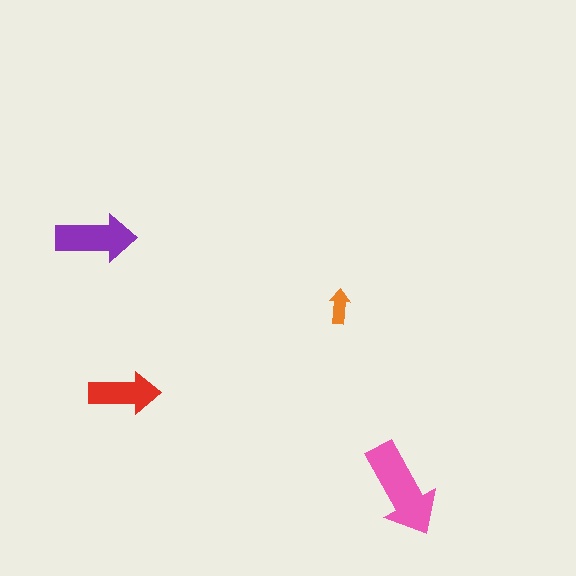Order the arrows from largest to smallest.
the pink one, the purple one, the red one, the orange one.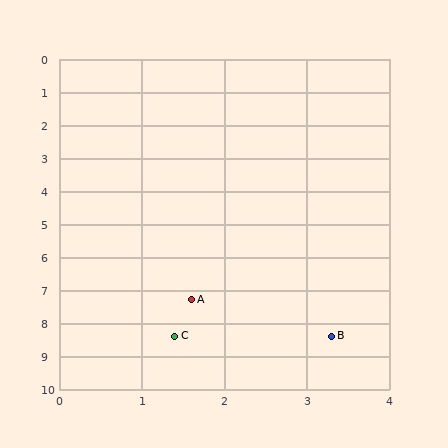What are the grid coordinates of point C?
Point C is at approximately (1.4, 8.4).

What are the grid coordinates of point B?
Point B is at approximately (3.3, 8.4).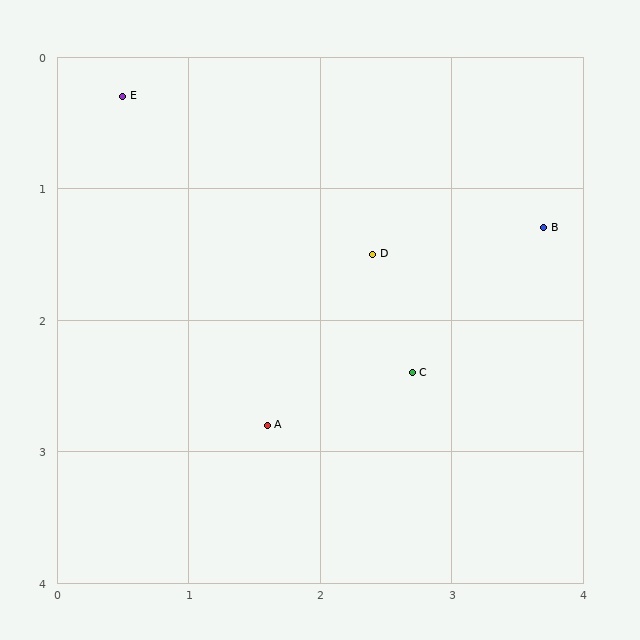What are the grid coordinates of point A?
Point A is at approximately (1.6, 2.8).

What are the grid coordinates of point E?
Point E is at approximately (0.5, 0.3).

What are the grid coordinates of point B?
Point B is at approximately (3.7, 1.3).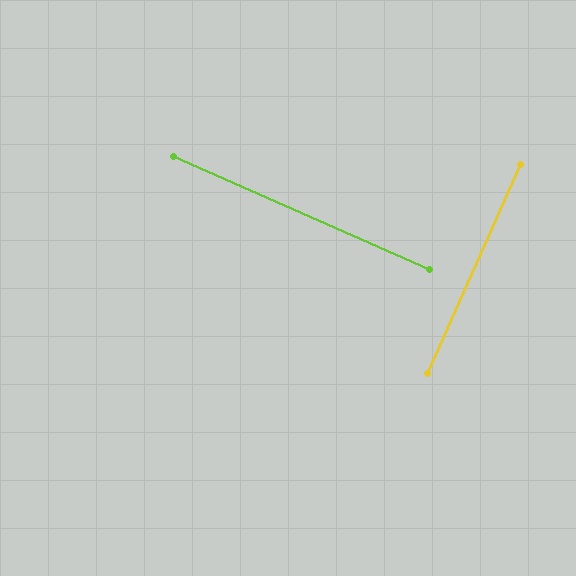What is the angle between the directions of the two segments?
Approximately 90 degrees.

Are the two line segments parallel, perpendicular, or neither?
Perpendicular — they meet at approximately 90°.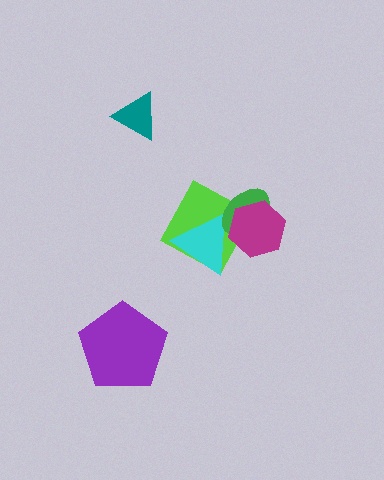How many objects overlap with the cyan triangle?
3 objects overlap with the cyan triangle.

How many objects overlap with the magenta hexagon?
3 objects overlap with the magenta hexagon.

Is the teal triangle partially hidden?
No, no other shape covers it.